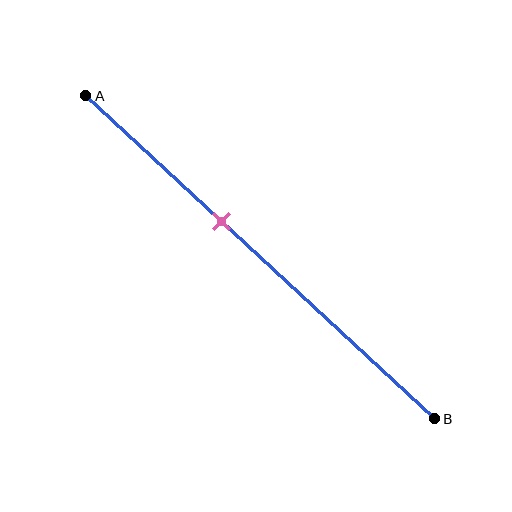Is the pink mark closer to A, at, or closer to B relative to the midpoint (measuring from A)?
The pink mark is closer to point A than the midpoint of segment AB.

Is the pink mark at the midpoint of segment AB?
No, the mark is at about 40% from A, not at the 50% midpoint.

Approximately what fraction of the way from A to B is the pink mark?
The pink mark is approximately 40% of the way from A to B.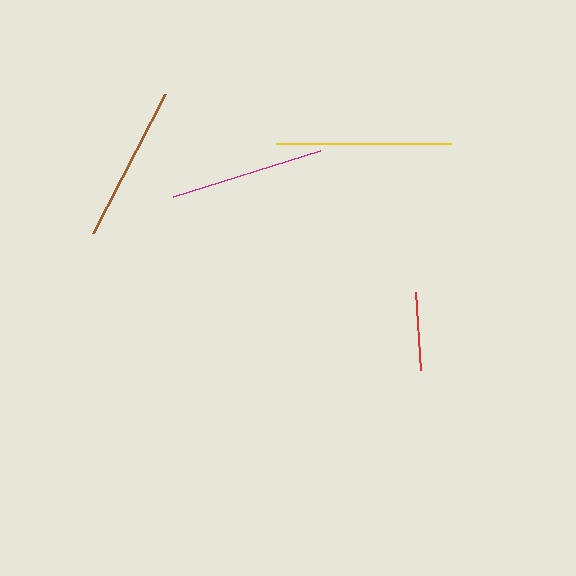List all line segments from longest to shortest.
From longest to shortest: yellow, brown, magenta, red.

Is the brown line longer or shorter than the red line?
The brown line is longer than the red line.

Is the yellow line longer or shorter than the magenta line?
The yellow line is longer than the magenta line.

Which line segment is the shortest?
The red line is the shortest at approximately 78 pixels.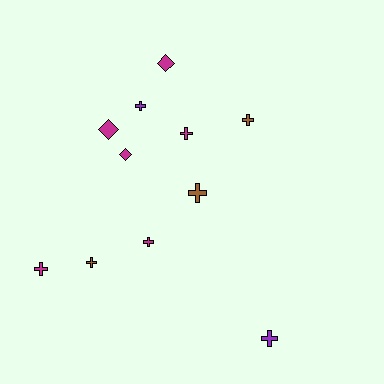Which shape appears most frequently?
Cross, with 8 objects.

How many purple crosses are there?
There are 2 purple crosses.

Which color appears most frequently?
Magenta, with 6 objects.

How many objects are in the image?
There are 11 objects.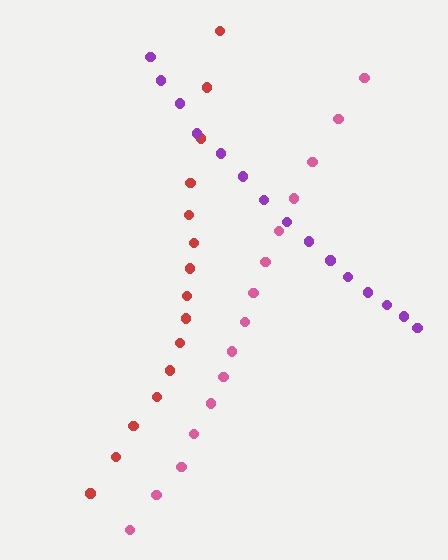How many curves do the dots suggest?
There are 3 distinct paths.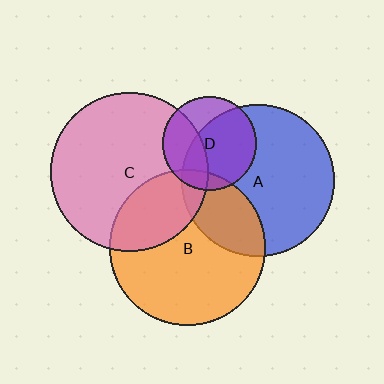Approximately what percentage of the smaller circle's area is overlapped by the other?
Approximately 25%.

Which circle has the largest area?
Circle C (pink).